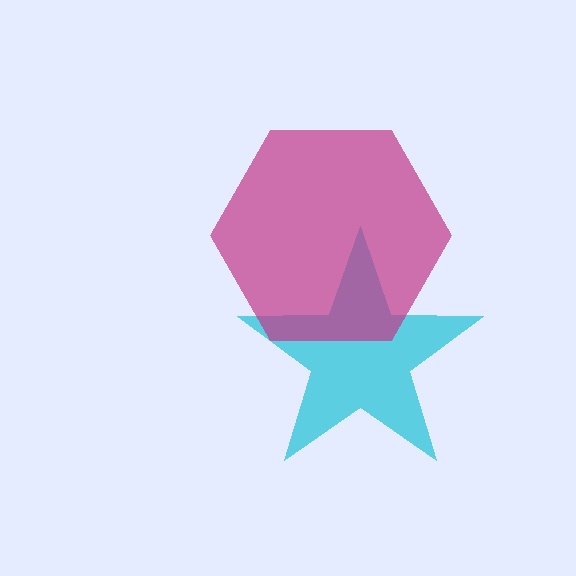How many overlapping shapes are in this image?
There are 2 overlapping shapes in the image.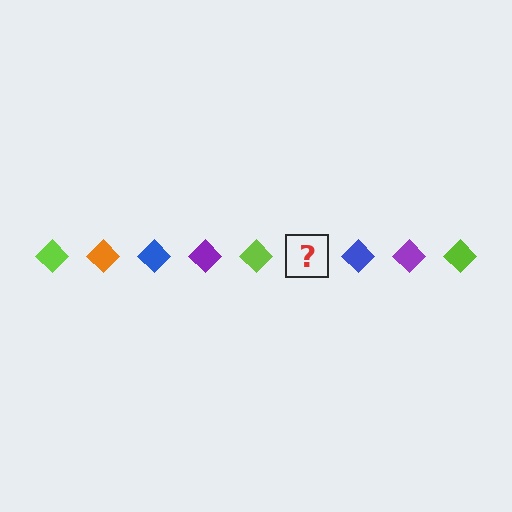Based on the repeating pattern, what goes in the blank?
The blank should be an orange diamond.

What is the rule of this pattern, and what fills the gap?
The rule is that the pattern cycles through lime, orange, blue, purple diamonds. The gap should be filled with an orange diamond.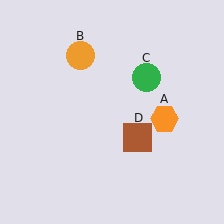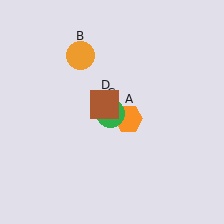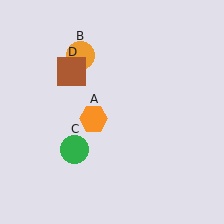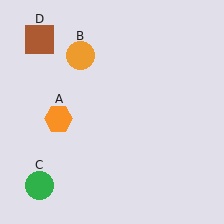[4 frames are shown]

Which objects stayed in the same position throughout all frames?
Orange circle (object B) remained stationary.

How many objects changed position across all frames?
3 objects changed position: orange hexagon (object A), green circle (object C), brown square (object D).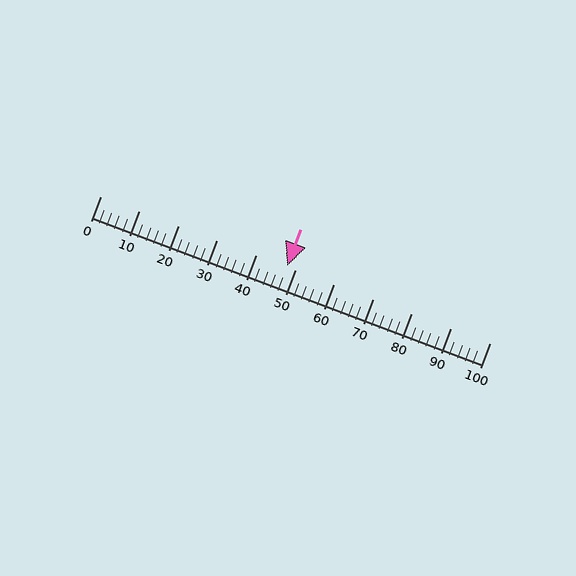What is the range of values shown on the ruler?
The ruler shows values from 0 to 100.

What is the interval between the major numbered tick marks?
The major tick marks are spaced 10 units apart.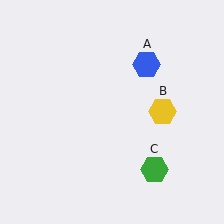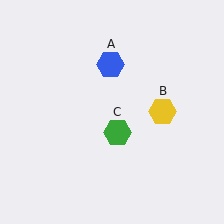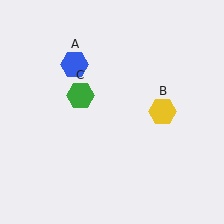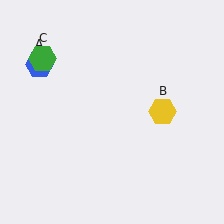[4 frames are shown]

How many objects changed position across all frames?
2 objects changed position: blue hexagon (object A), green hexagon (object C).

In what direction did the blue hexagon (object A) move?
The blue hexagon (object A) moved left.